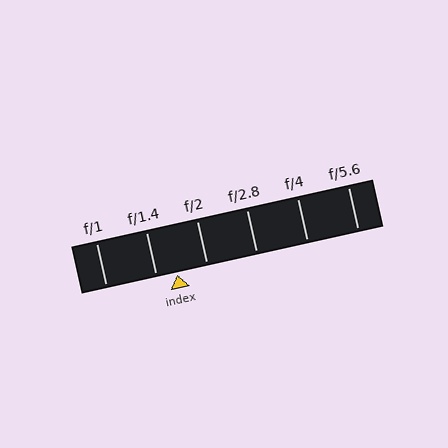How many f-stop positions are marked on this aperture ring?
There are 6 f-stop positions marked.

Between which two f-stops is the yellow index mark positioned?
The index mark is between f/1.4 and f/2.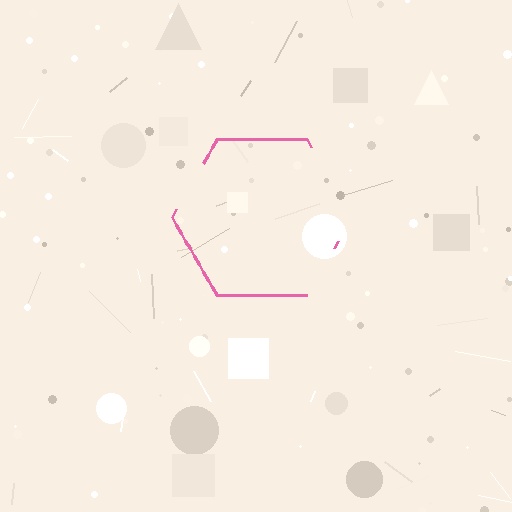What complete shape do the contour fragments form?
The contour fragments form a hexagon.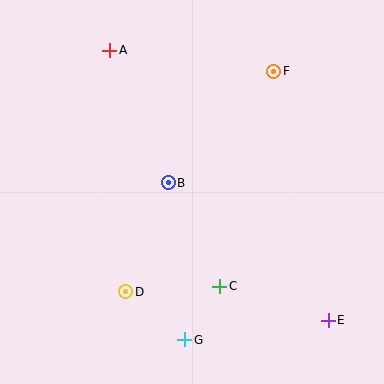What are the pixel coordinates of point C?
Point C is at (220, 286).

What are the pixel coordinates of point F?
Point F is at (274, 71).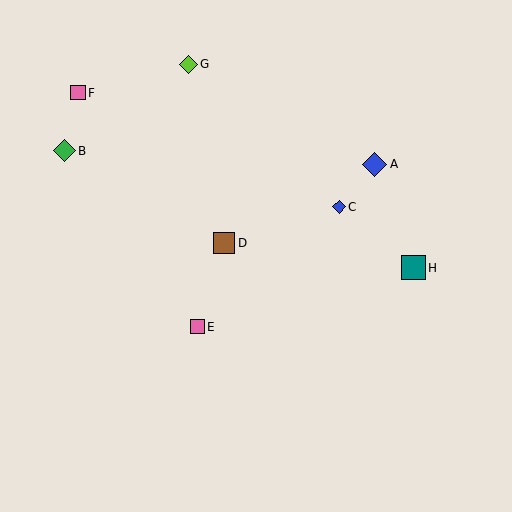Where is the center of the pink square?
The center of the pink square is at (197, 327).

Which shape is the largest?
The blue diamond (labeled A) is the largest.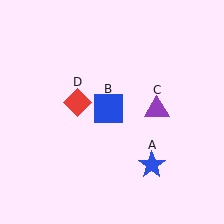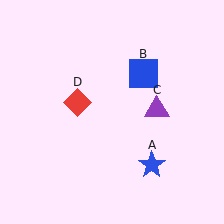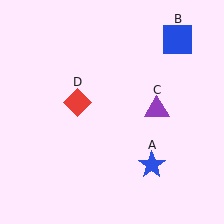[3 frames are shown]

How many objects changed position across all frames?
1 object changed position: blue square (object B).